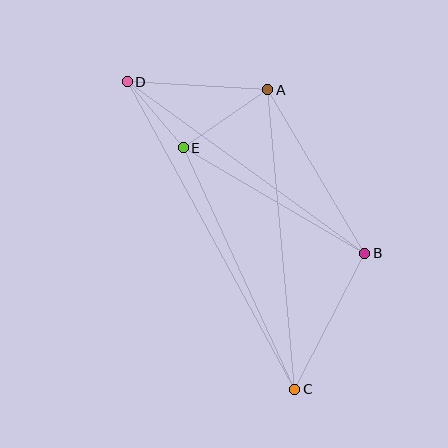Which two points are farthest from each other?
Points C and D are farthest from each other.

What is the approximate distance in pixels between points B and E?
The distance between B and E is approximately 210 pixels.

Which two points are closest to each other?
Points D and E are closest to each other.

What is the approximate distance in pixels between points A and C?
The distance between A and C is approximately 300 pixels.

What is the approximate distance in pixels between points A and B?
The distance between A and B is approximately 190 pixels.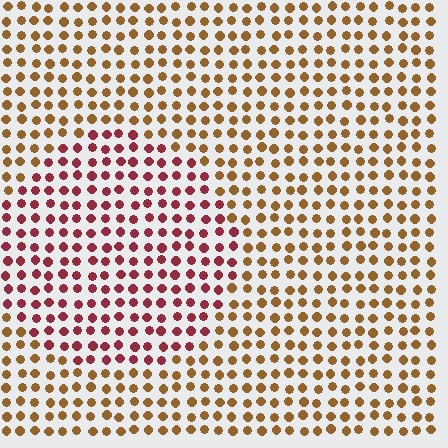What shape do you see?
I see a circle.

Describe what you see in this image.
The image is filled with small brown elements in a uniform arrangement. A circle-shaped region is visible where the elements are tinted to a slightly different hue, forming a subtle color boundary.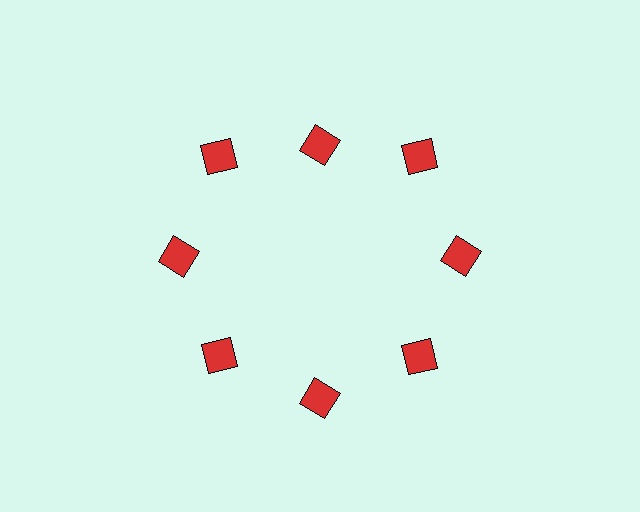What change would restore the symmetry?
The symmetry would be restored by moving it outward, back onto the ring so that all 8 squares sit at equal angles and equal distance from the center.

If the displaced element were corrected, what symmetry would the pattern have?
It would have 8-fold rotational symmetry — the pattern would map onto itself every 45 degrees.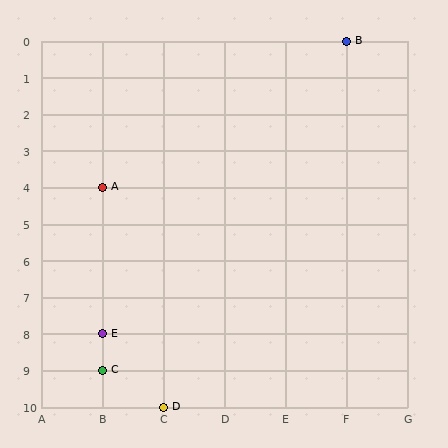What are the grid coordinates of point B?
Point B is at grid coordinates (F, 0).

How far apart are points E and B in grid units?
Points E and B are 4 columns and 8 rows apart (about 8.9 grid units diagonally).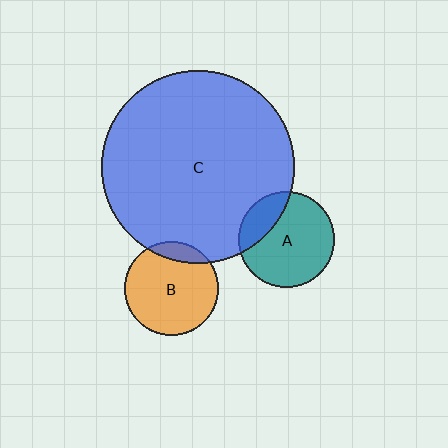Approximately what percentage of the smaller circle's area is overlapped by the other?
Approximately 25%.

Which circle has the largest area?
Circle C (blue).